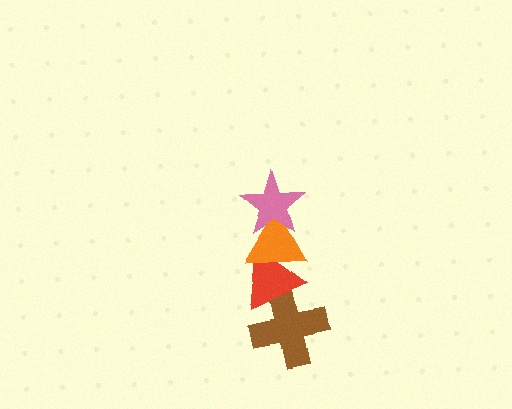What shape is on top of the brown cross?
The red triangle is on top of the brown cross.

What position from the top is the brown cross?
The brown cross is 4th from the top.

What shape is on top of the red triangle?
The orange triangle is on top of the red triangle.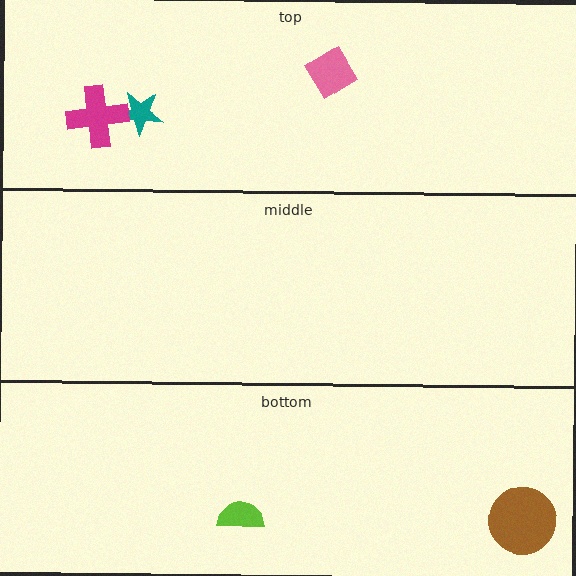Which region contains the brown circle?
The bottom region.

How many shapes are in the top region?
3.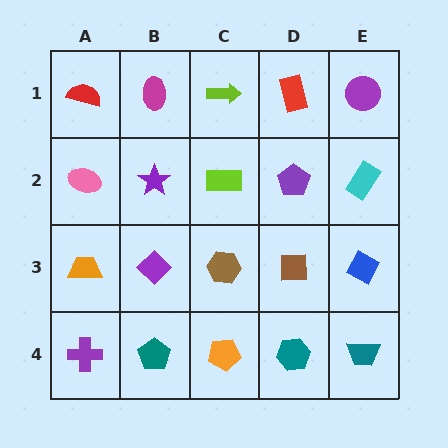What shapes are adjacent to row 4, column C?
A brown hexagon (row 3, column C), a teal pentagon (row 4, column B), a teal hexagon (row 4, column D).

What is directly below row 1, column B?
A purple star.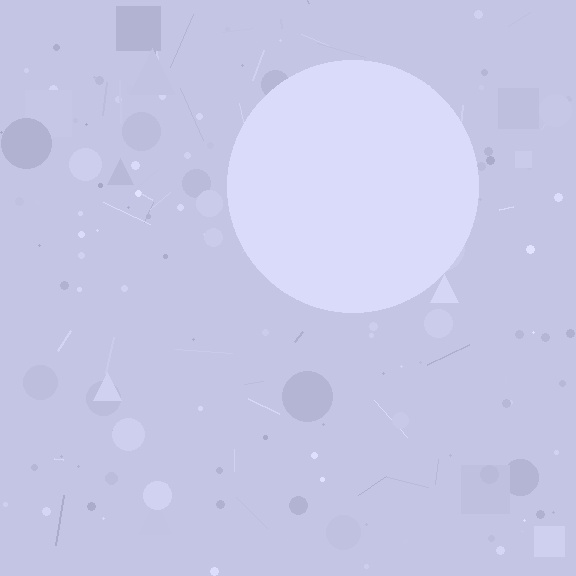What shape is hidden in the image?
A circle is hidden in the image.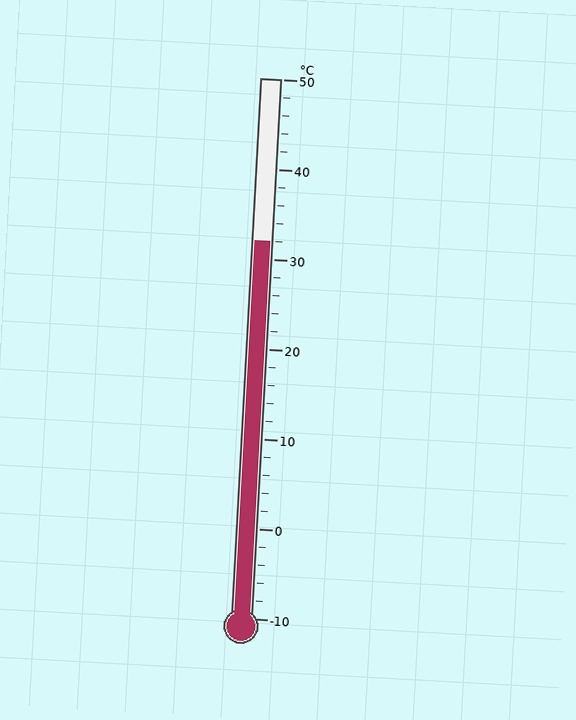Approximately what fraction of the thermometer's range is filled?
The thermometer is filled to approximately 70% of its range.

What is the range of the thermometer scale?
The thermometer scale ranges from -10°C to 50°C.